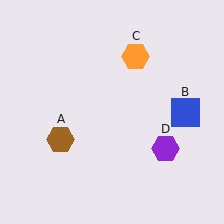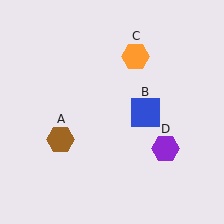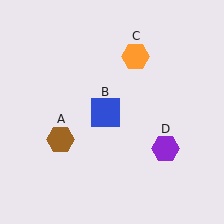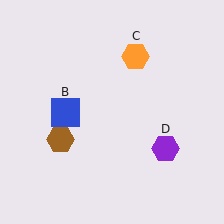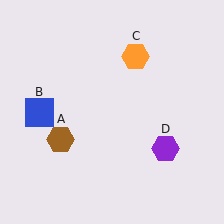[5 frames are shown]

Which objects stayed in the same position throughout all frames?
Brown hexagon (object A) and orange hexagon (object C) and purple hexagon (object D) remained stationary.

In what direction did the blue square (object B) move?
The blue square (object B) moved left.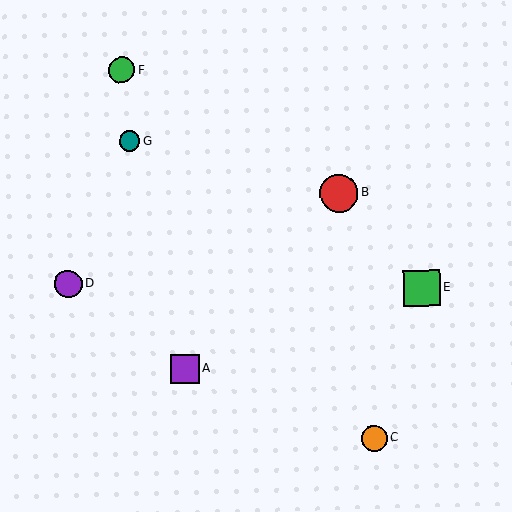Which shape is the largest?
The red circle (labeled B) is the largest.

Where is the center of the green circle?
The center of the green circle is at (122, 70).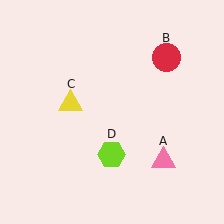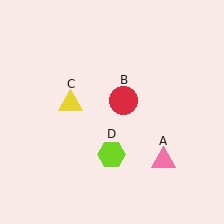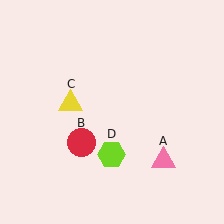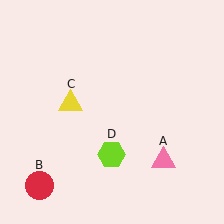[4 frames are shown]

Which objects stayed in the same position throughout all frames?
Pink triangle (object A) and yellow triangle (object C) and lime hexagon (object D) remained stationary.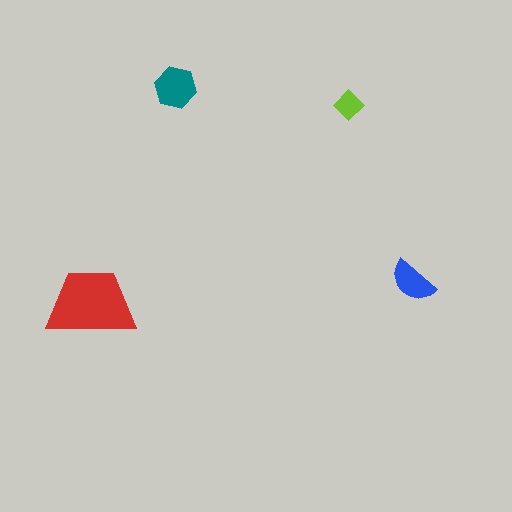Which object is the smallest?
The lime diamond.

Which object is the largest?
The red trapezoid.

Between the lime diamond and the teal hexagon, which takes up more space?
The teal hexagon.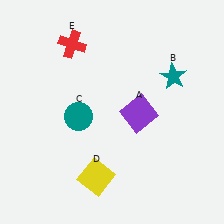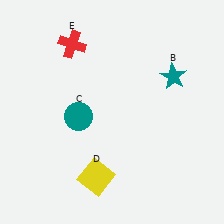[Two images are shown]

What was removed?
The purple square (A) was removed in Image 2.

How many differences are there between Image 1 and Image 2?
There is 1 difference between the two images.